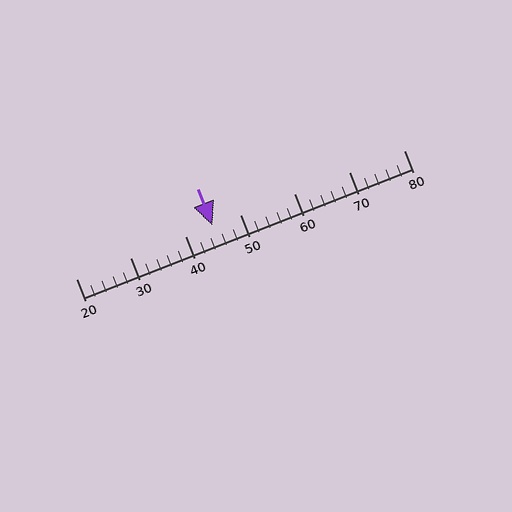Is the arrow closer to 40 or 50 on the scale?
The arrow is closer to 40.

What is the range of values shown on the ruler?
The ruler shows values from 20 to 80.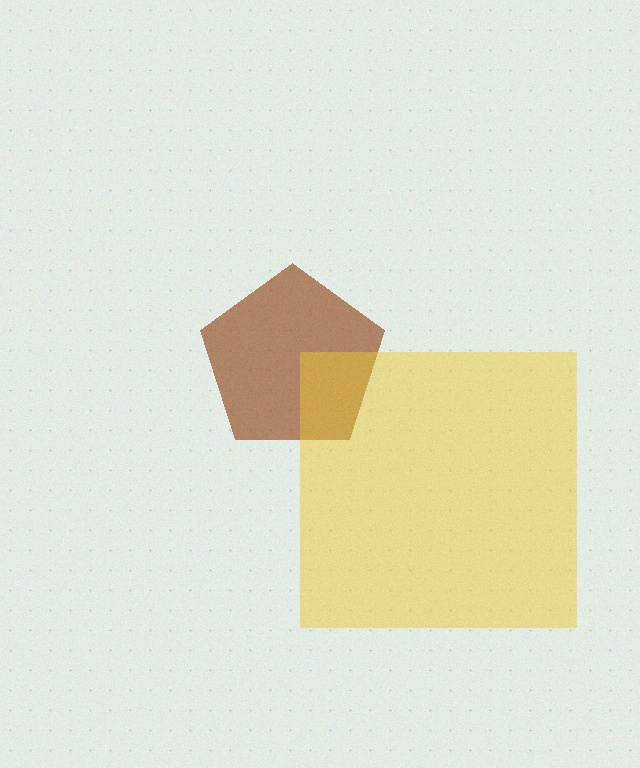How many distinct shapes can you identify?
There are 2 distinct shapes: a brown pentagon, a yellow square.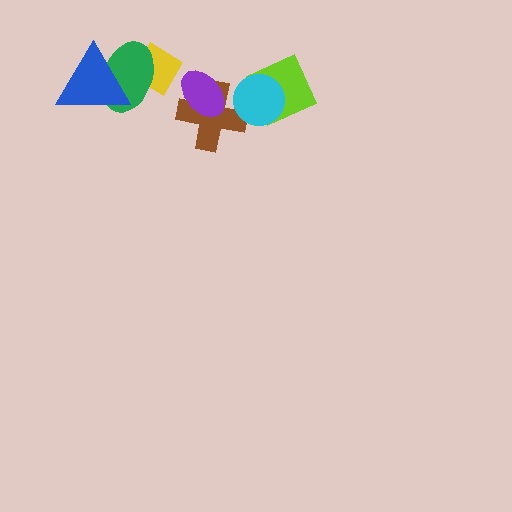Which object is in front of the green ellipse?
The blue triangle is in front of the green ellipse.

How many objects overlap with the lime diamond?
1 object overlaps with the lime diamond.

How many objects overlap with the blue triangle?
1 object overlaps with the blue triangle.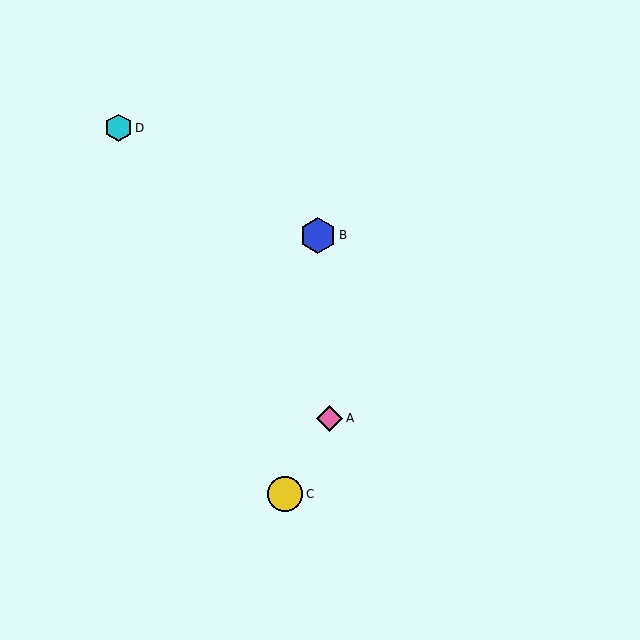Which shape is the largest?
The blue hexagon (labeled B) is the largest.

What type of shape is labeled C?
Shape C is a yellow circle.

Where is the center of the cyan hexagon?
The center of the cyan hexagon is at (118, 128).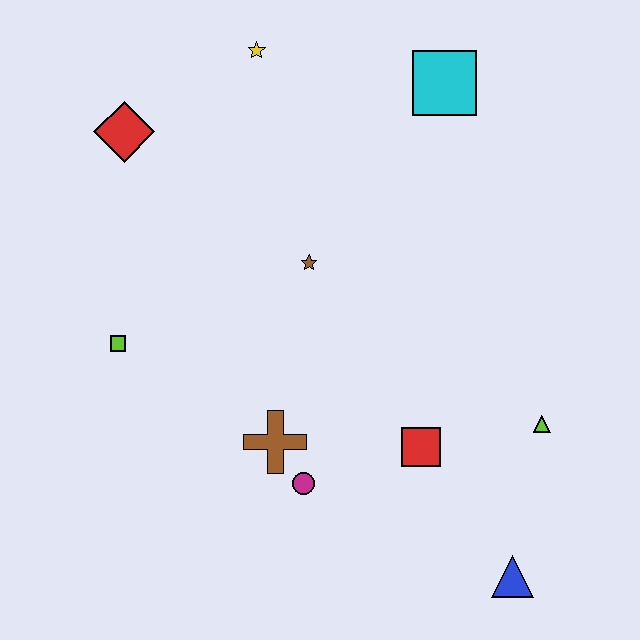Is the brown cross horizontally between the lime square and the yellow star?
No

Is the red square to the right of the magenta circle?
Yes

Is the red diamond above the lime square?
Yes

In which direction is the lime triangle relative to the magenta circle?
The lime triangle is to the right of the magenta circle.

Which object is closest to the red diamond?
The yellow star is closest to the red diamond.